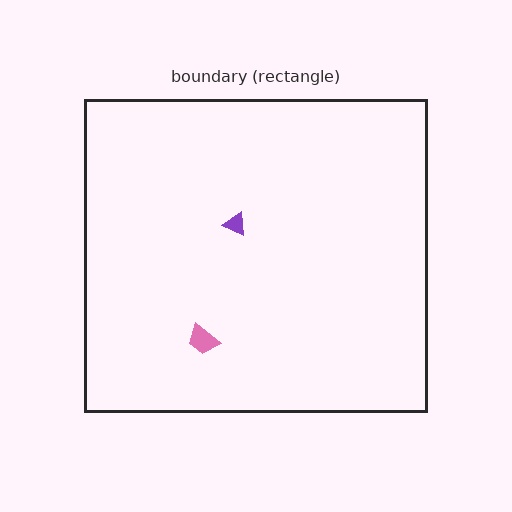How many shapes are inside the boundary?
2 inside, 0 outside.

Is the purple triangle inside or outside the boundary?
Inside.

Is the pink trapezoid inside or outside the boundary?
Inside.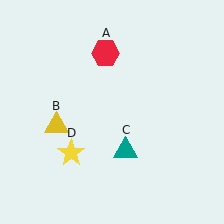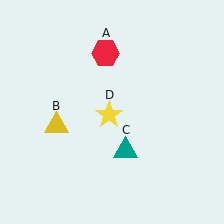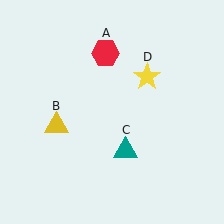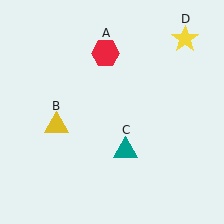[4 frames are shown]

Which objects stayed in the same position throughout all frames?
Red hexagon (object A) and yellow triangle (object B) and teal triangle (object C) remained stationary.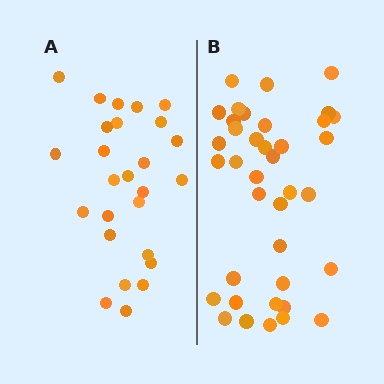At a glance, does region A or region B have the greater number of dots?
Region B (the right region) has more dots.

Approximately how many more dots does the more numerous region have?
Region B has roughly 12 or so more dots than region A.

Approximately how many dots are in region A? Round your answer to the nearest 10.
About 30 dots. (The exact count is 26, which rounds to 30.)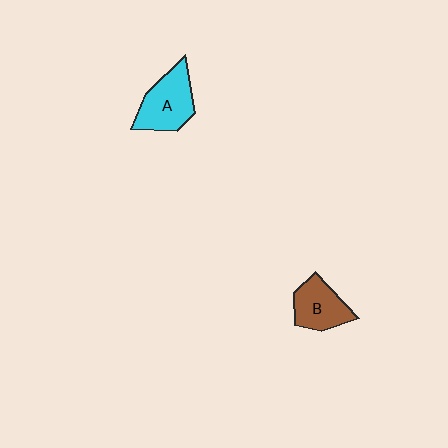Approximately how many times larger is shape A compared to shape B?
Approximately 1.2 times.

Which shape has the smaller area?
Shape B (brown).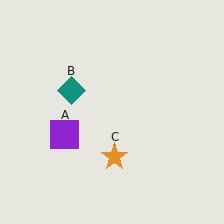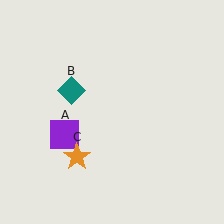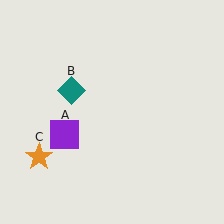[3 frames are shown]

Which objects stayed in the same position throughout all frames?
Purple square (object A) and teal diamond (object B) remained stationary.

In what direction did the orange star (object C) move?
The orange star (object C) moved left.